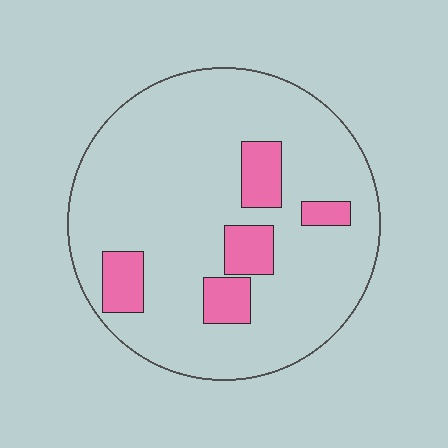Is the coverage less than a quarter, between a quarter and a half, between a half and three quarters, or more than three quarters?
Less than a quarter.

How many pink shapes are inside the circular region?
5.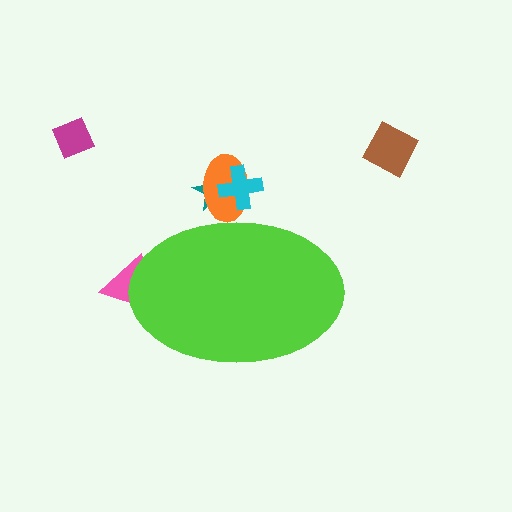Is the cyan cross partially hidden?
Yes, the cyan cross is partially hidden behind the lime ellipse.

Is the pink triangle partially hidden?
Yes, the pink triangle is partially hidden behind the lime ellipse.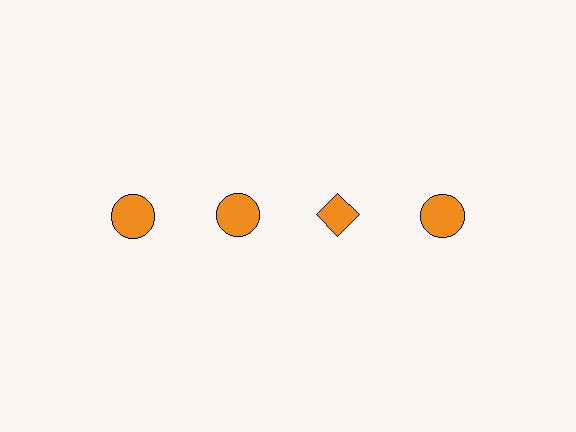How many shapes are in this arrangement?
There are 4 shapes arranged in a grid pattern.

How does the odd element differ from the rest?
It has a different shape: diamond instead of circle.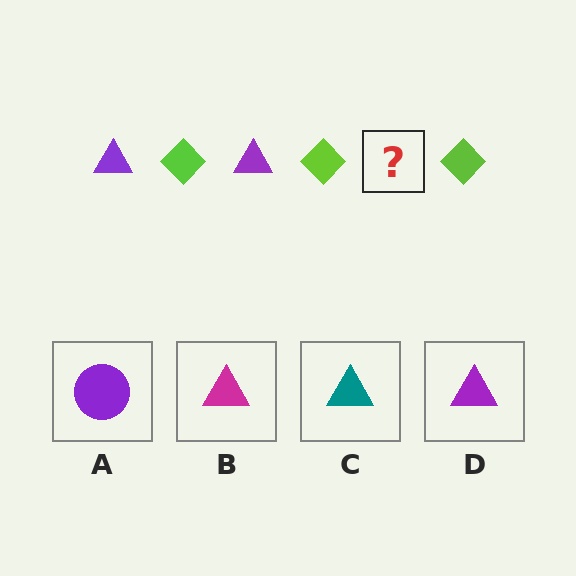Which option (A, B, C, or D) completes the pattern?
D.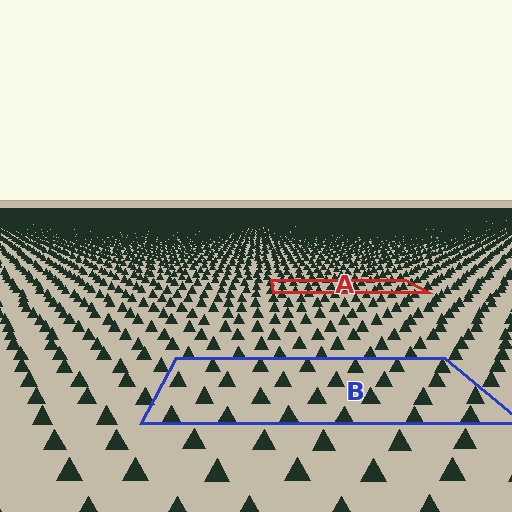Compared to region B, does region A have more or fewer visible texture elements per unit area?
Region A has more texture elements per unit area — they are packed more densely because it is farther away.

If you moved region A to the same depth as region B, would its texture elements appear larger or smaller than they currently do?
They would appear larger. At a closer depth, the same texture elements are projected at a bigger on-screen size.